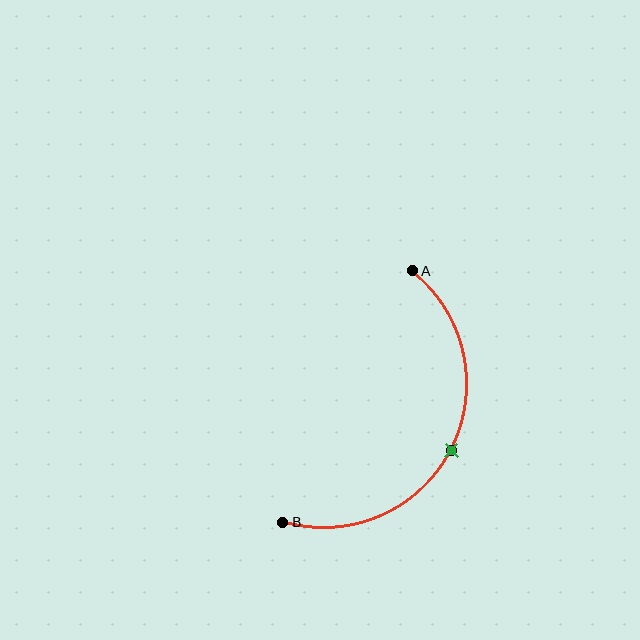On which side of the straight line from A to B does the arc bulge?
The arc bulges to the right of the straight line connecting A and B.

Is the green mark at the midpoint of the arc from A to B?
Yes. The green mark lies on the arc at equal arc-length from both A and B — it is the arc midpoint.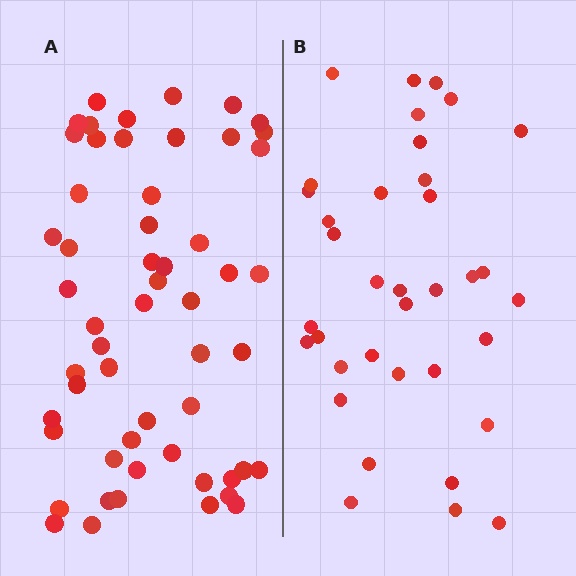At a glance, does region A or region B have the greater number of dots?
Region A (the left region) has more dots.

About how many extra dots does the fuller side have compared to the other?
Region A has approximately 20 more dots than region B.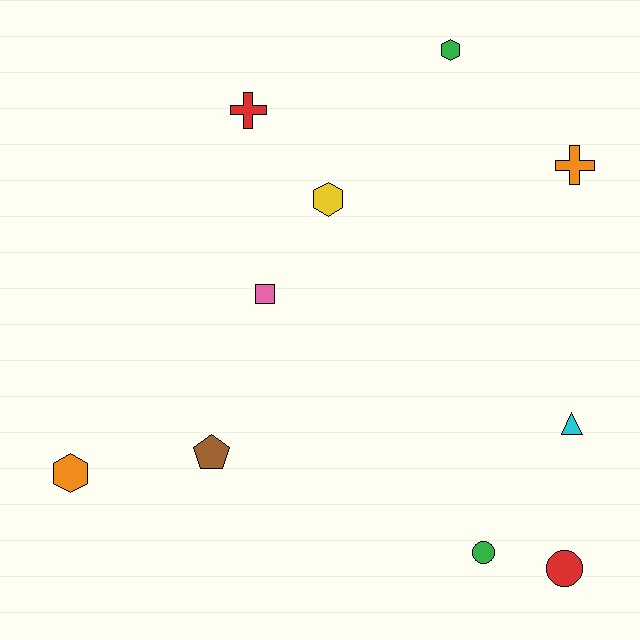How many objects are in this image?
There are 10 objects.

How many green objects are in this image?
There are 2 green objects.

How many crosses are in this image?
There are 2 crosses.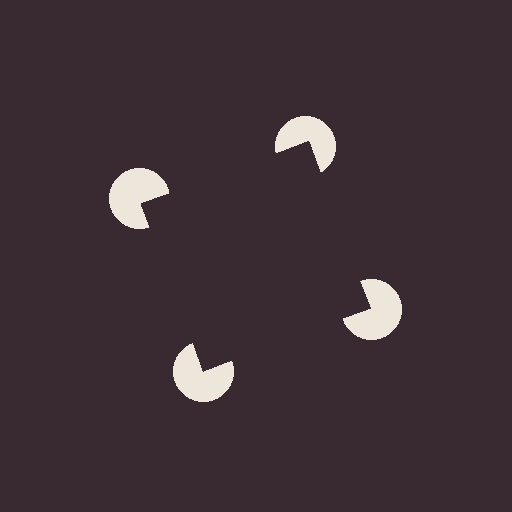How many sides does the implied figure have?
4 sides.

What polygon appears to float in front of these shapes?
An illusory square — its edges are inferred from the aligned wedge cuts in the pac-man discs, not physically drawn.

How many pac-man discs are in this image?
There are 4 — one at each vertex of the illusory square.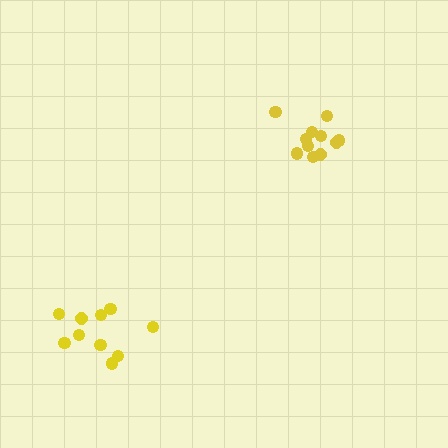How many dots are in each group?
Group 1: 10 dots, Group 2: 11 dots (21 total).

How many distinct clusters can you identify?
There are 2 distinct clusters.